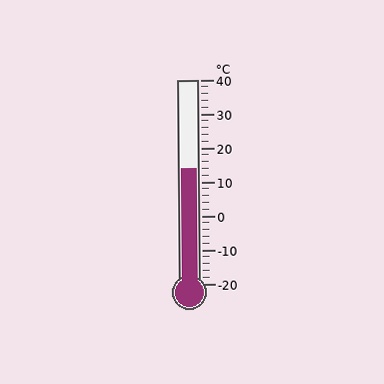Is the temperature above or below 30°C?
The temperature is below 30°C.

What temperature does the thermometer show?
The thermometer shows approximately 14°C.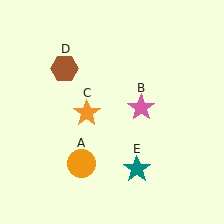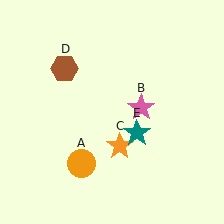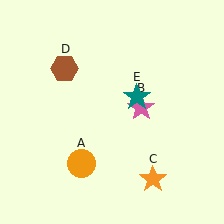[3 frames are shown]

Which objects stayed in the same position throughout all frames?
Orange circle (object A) and pink star (object B) and brown hexagon (object D) remained stationary.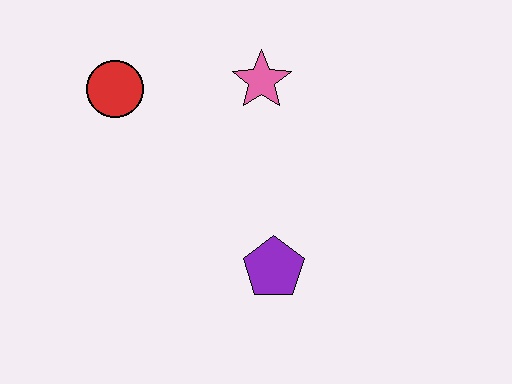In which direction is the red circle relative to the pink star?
The red circle is to the left of the pink star.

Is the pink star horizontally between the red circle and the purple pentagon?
Yes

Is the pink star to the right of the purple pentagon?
No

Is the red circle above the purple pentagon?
Yes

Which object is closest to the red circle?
The pink star is closest to the red circle.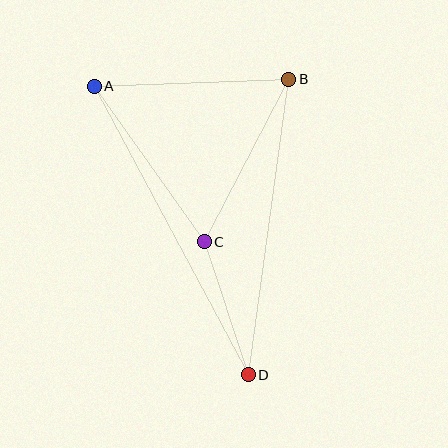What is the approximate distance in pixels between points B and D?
The distance between B and D is approximately 298 pixels.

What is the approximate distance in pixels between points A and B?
The distance between A and B is approximately 194 pixels.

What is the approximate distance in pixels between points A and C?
The distance between A and C is approximately 190 pixels.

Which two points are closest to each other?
Points C and D are closest to each other.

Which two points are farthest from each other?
Points A and D are farthest from each other.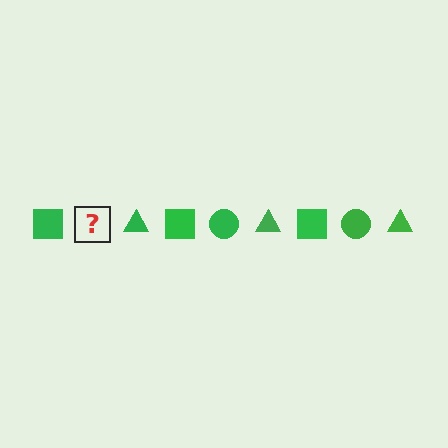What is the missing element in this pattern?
The missing element is a green circle.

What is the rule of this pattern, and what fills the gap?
The rule is that the pattern cycles through square, circle, triangle shapes in green. The gap should be filled with a green circle.